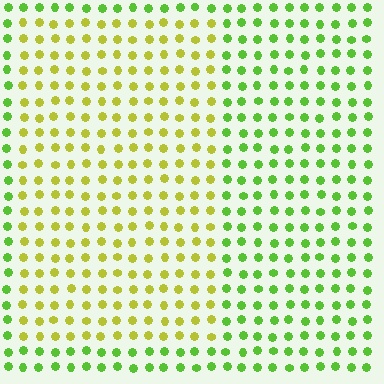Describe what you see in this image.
The image is filled with small lime elements in a uniform arrangement. A rectangle-shaped region is visible where the elements are tinted to a slightly different hue, forming a subtle color boundary.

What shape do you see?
I see a rectangle.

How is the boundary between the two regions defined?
The boundary is defined purely by a slight shift in hue (about 40 degrees). Spacing, size, and orientation are identical on both sides.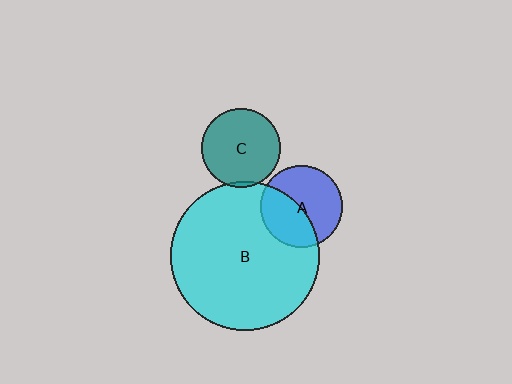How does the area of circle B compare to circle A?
Approximately 3.3 times.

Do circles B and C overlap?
Yes.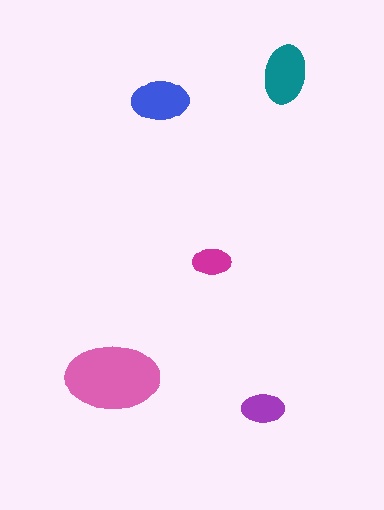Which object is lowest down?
The purple ellipse is bottommost.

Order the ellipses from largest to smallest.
the pink one, the teal one, the blue one, the purple one, the magenta one.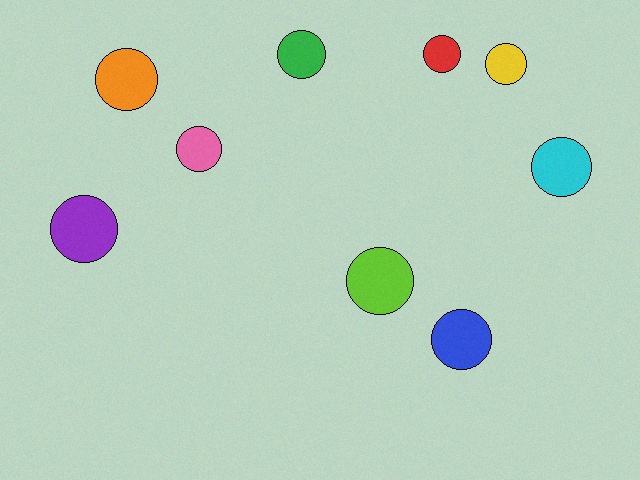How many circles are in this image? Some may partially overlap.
There are 9 circles.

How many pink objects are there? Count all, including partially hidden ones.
There is 1 pink object.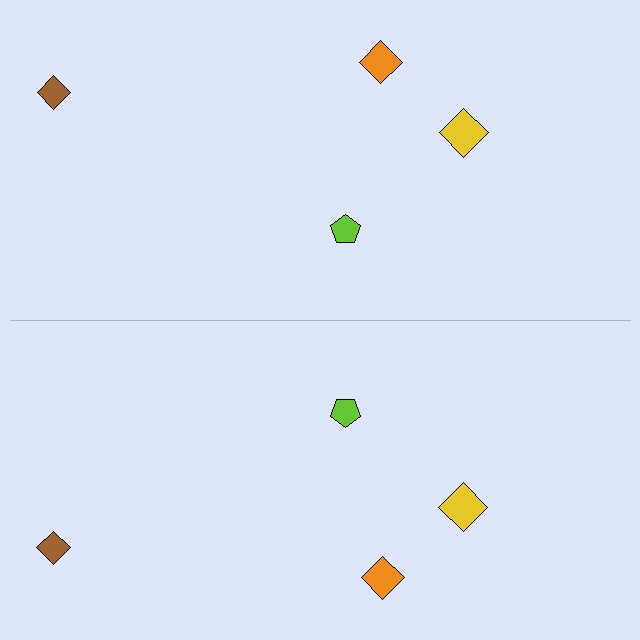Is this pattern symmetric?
Yes, this pattern has bilateral (reflection) symmetry.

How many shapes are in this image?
There are 8 shapes in this image.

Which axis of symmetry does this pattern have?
The pattern has a horizontal axis of symmetry running through the center of the image.